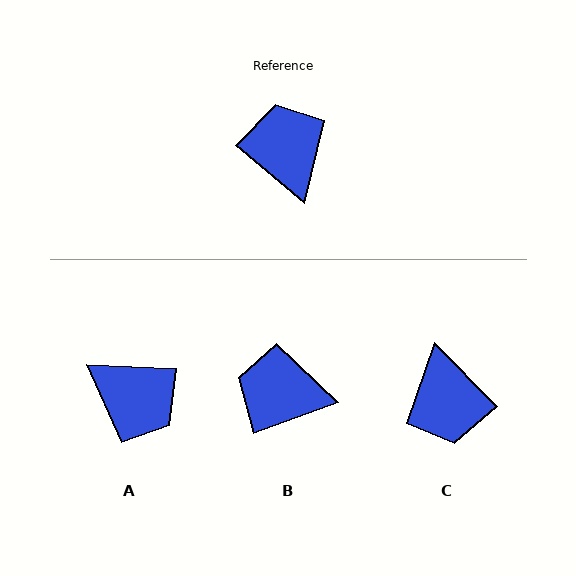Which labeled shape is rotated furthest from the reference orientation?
C, about 175 degrees away.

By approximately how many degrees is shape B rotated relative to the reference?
Approximately 60 degrees counter-clockwise.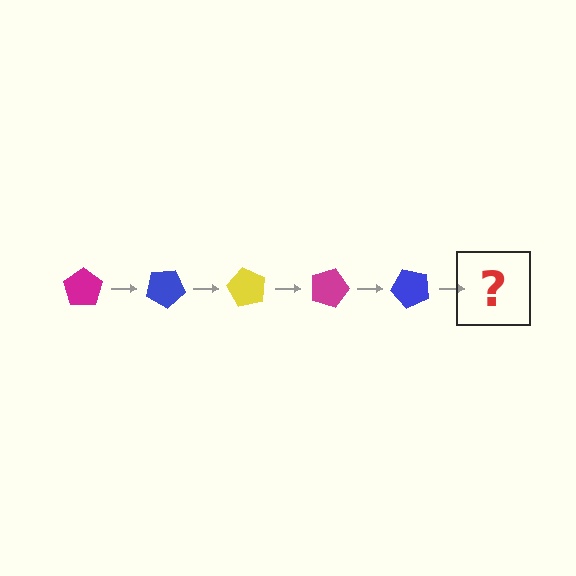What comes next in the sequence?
The next element should be a yellow pentagon, rotated 150 degrees from the start.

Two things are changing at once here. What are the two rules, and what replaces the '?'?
The two rules are that it rotates 30 degrees each step and the color cycles through magenta, blue, and yellow. The '?' should be a yellow pentagon, rotated 150 degrees from the start.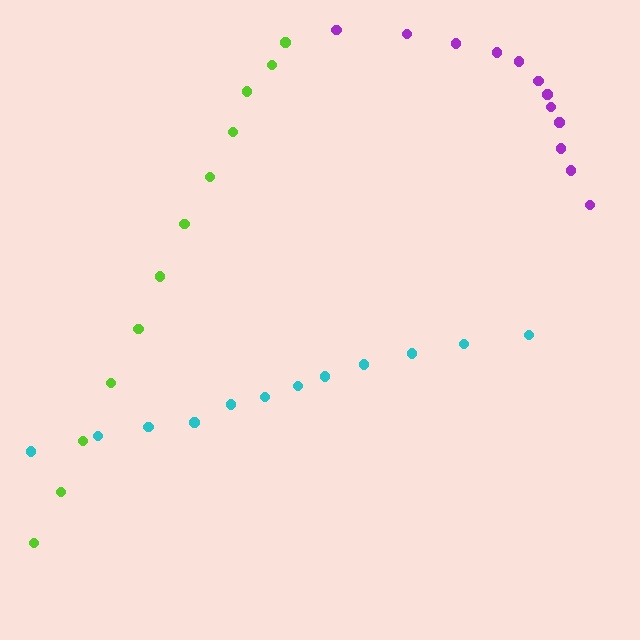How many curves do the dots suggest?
There are 3 distinct paths.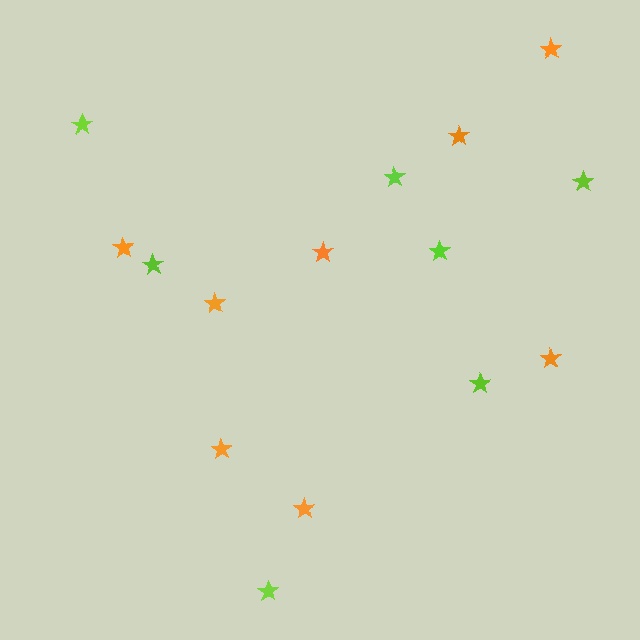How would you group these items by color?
There are 2 groups: one group of lime stars (7) and one group of orange stars (8).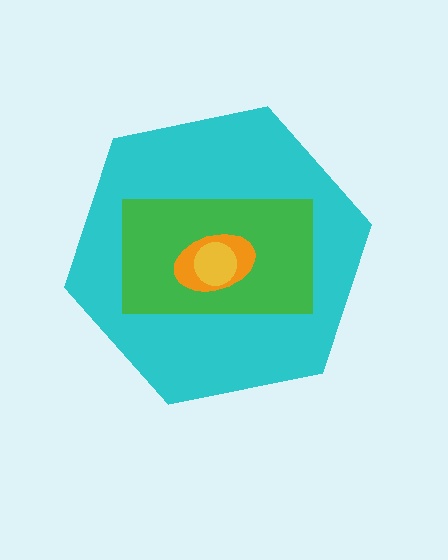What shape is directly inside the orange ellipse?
The yellow circle.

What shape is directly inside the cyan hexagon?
The green rectangle.